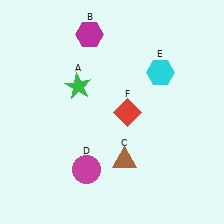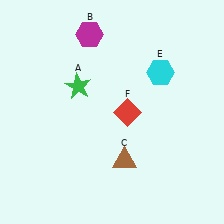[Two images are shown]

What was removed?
The magenta circle (D) was removed in Image 2.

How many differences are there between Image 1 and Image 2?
There is 1 difference between the two images.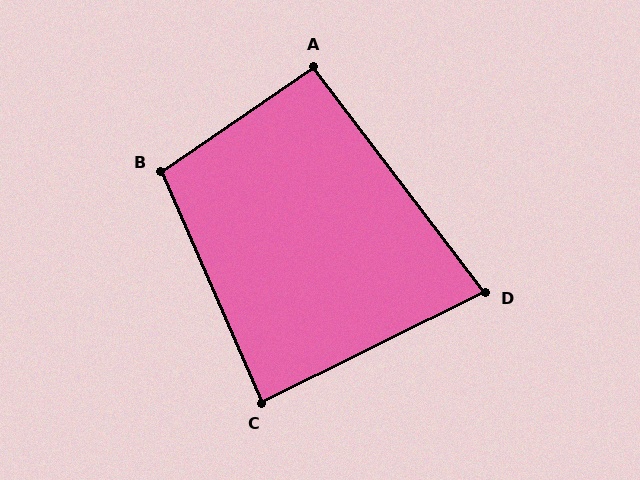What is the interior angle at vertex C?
Approximately 87 degrees (approximately right).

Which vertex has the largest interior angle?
B, at approximately 101 degrees.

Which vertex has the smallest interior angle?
D, at approximately 79 degrees.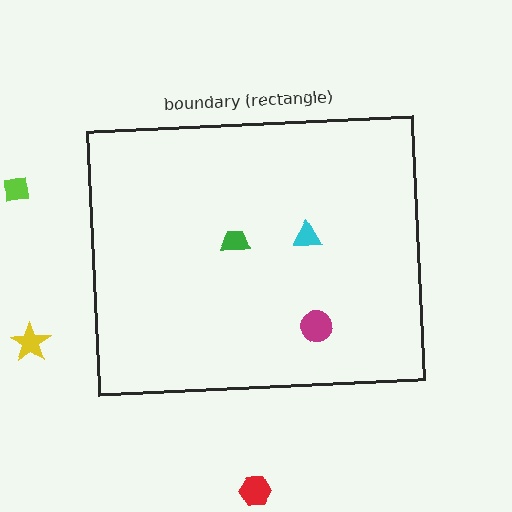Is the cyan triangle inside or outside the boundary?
Inside.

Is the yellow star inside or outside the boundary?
Outside.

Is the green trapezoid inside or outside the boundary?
Inside.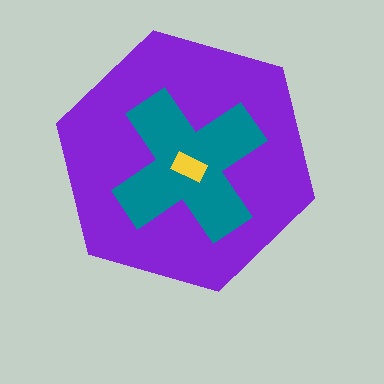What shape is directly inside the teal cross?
The yellow rectangle.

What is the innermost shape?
The yellow rectangle.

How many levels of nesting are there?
3.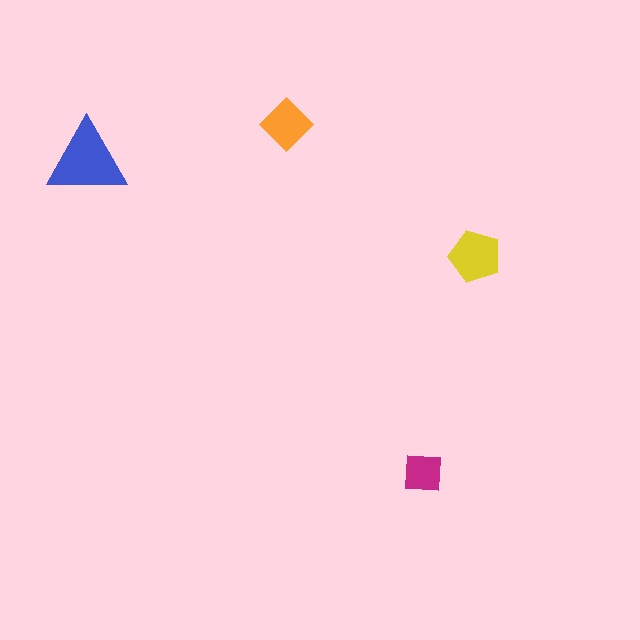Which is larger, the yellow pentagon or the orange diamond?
The yellow pentagon.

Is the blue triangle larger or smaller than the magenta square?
Larger.